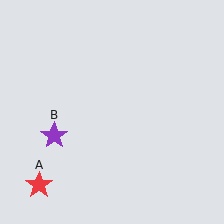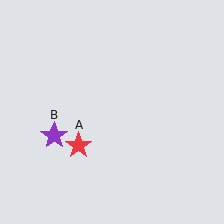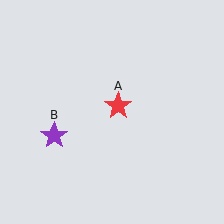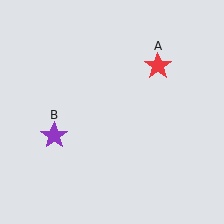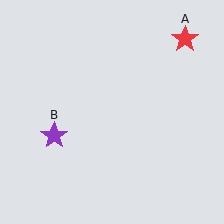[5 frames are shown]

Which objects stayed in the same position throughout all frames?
Purple star (object B) remained stationary.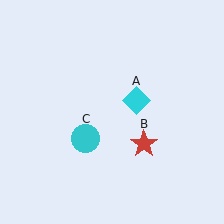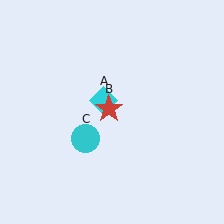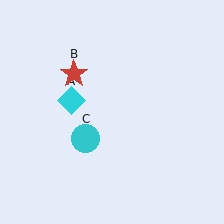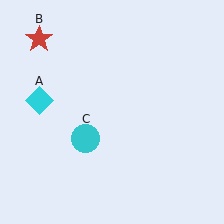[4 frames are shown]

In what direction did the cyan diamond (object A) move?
The cyan diamond (object A) moved left.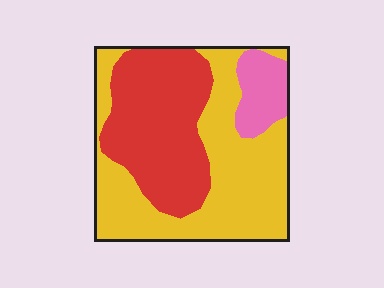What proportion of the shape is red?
Red takes up about three eighths (3/8) of the shape.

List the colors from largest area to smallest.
From largest to smallest: yellow, red, pink.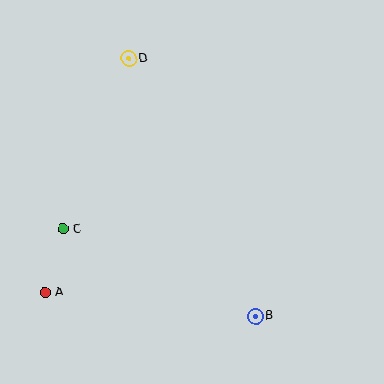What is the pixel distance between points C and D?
The distance between C and D is 183 pixels.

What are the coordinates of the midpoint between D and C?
The midpoint between D and C is at (96, 144).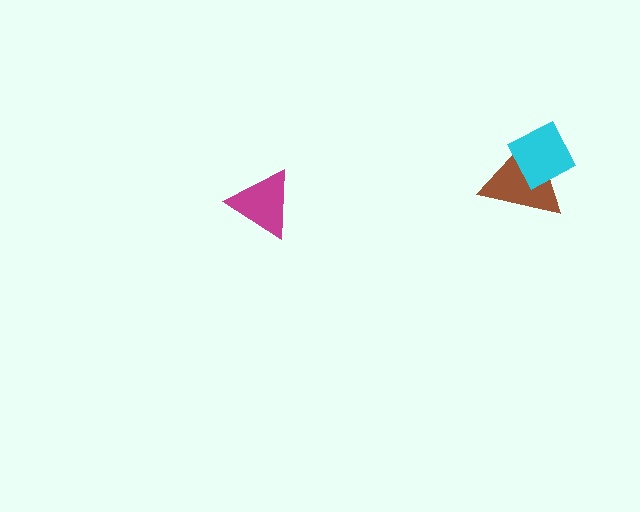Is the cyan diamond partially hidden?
No, no other shape covers it.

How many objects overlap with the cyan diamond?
1 object overlaps with the cyan diamond.